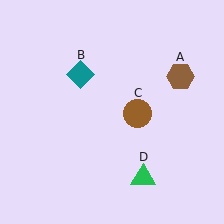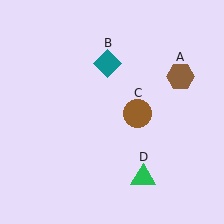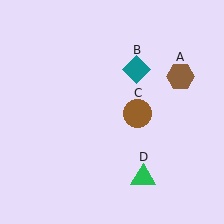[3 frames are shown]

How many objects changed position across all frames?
1 object changed position: teal diamond (object B).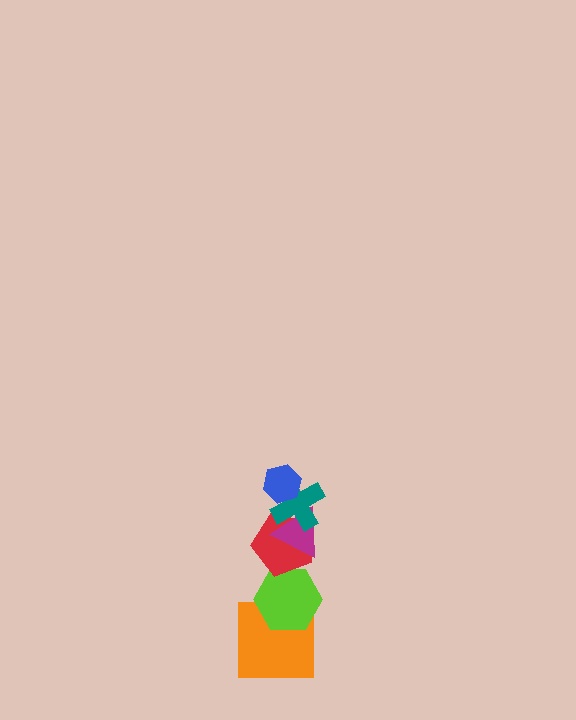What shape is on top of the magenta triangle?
The teal cross is on top of the magenta triangle.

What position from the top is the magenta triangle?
The magenta triangle is 3rd from the top.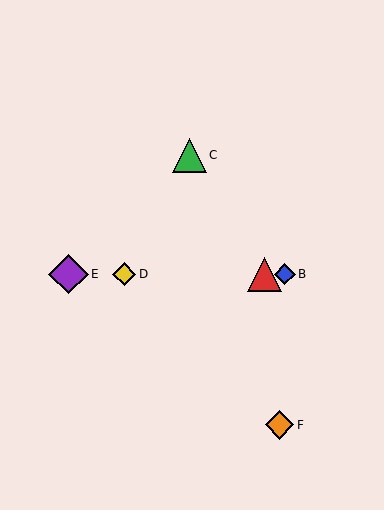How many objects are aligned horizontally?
4 objects (A, B, D, E) are aligned horizontally.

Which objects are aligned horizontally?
Objects A, B, D, E are aligned horizontally.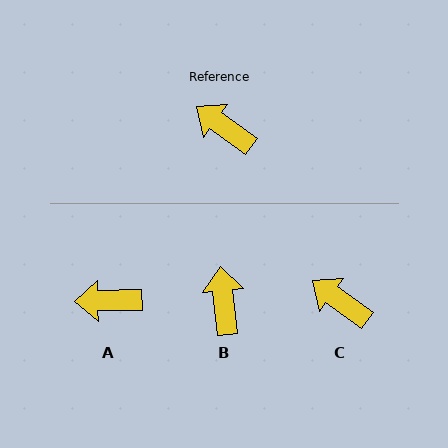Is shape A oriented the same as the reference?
No, it is off by about 37 degrees.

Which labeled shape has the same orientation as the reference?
C.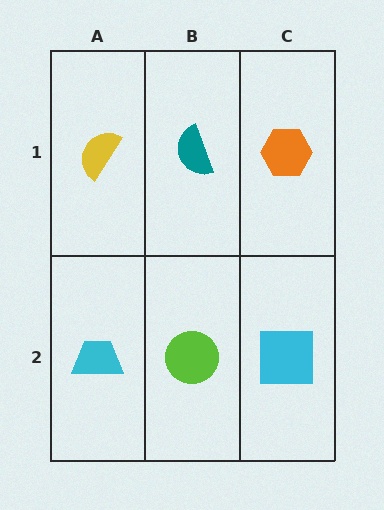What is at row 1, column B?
A teal semicircle.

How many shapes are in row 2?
3 shapes.